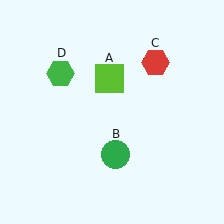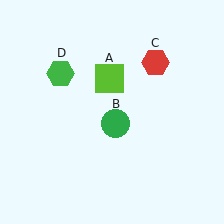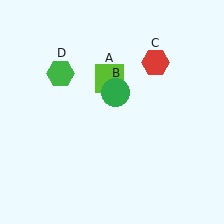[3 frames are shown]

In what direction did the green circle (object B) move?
The green circle (object B) moved up.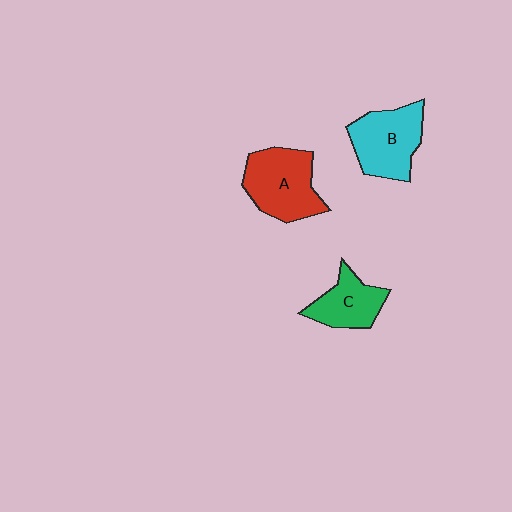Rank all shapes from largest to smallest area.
From largest to smallest: A (red), B (cyan), C (green).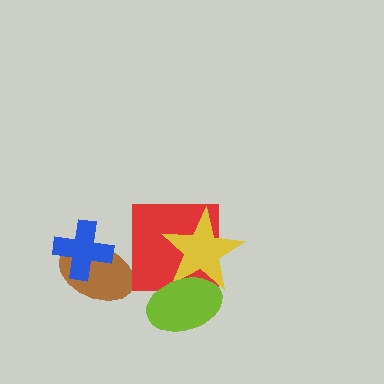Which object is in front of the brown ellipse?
The blue cross is in front of the brown ellipse.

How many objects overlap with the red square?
2 objects overlap with the red square.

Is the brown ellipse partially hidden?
Yes, it is partially covered by another shape.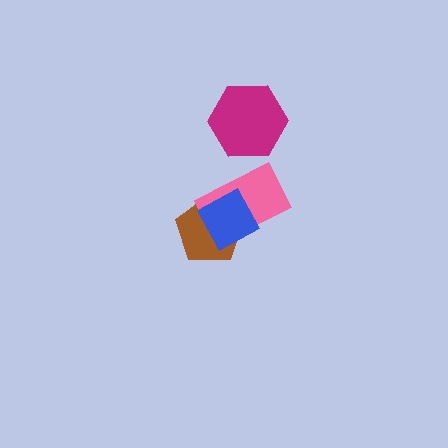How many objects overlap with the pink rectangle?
2 objects overlap with the pink rectangle.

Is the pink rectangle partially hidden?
Yes, it is partially covered by another shape.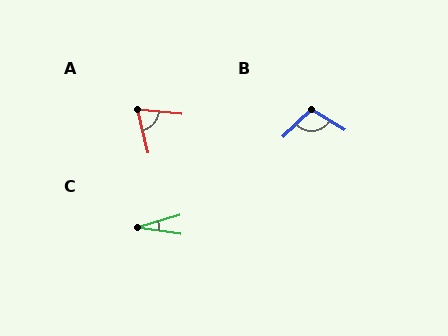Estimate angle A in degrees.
Approximately 71 degrees.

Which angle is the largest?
B, at approximately 104 degrees.